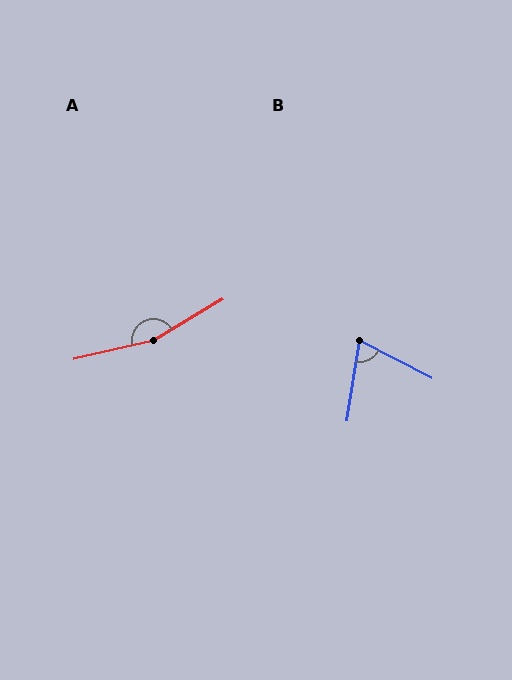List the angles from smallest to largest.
B (71°), A (163°).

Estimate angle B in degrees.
Approximately 71 degrees.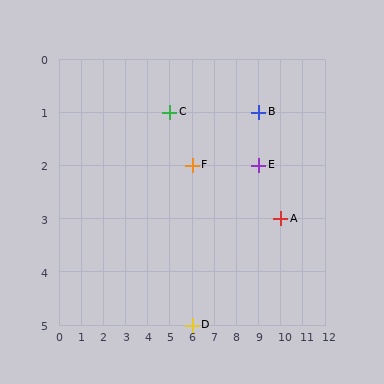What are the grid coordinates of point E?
Point E is at grid coordinates (9, 2).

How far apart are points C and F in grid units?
Points C and F are 1 column and 1 row apart (about 1.4 grid units diagonally).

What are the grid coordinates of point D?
Point D is at grid coordinates (6, 5).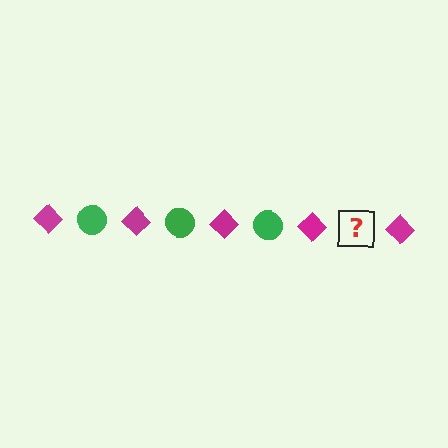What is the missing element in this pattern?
The missing element is a green circle.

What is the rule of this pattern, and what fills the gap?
The rule is that the pattern alternates between magenta diamond and green circle. The gap should be filled with a green circle.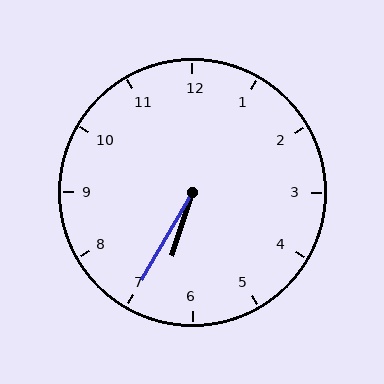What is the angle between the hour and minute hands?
Approximately 12 degrees.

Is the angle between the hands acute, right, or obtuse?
It is acute.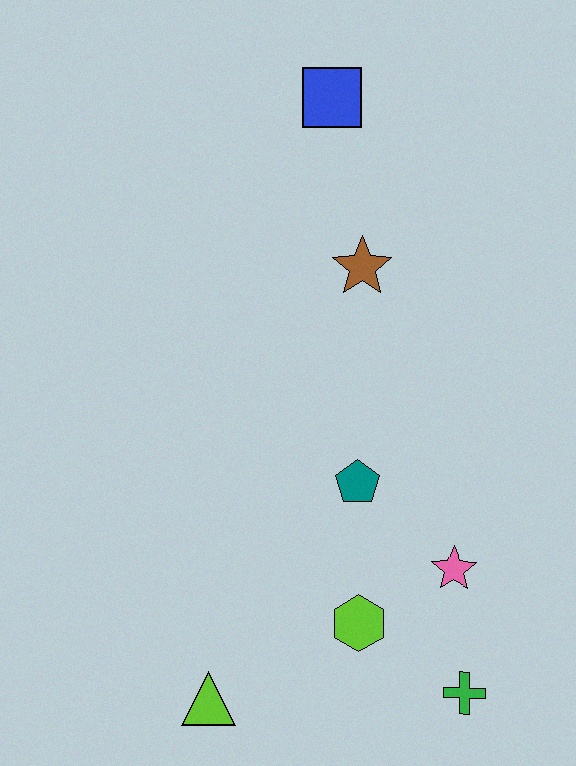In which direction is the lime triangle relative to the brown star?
The lime triangle is below the brown star.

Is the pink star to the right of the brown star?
Yes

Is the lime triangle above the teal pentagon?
No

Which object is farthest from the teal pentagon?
The blue square is farthest from the teal pentagon.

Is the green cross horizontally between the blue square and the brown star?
No